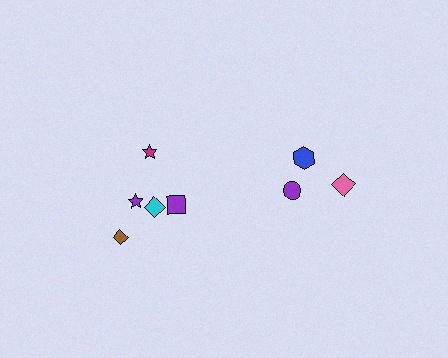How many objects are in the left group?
There are 5 objects.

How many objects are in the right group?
There are 3 objects.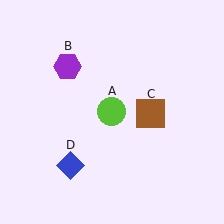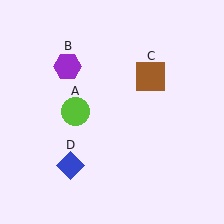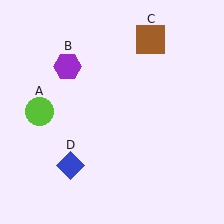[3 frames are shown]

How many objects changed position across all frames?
2 objects changed position: lime circle (object A), brown square (object C).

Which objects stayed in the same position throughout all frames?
Purple hexagon (object B) and blue diamond (object D) remained stationary.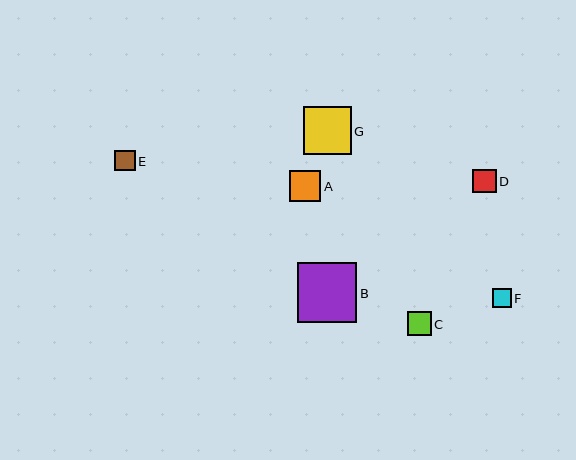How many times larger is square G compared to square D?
Square G is approximately 2.0 times the size of square D.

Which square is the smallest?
Square F is the smallest with a size of approximately 19 pixels.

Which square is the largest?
Square B is the largest with a size of approximately 60 pixels.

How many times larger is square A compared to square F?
Square A is approximately 1.7 times the size of square F.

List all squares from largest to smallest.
From largest to smallest: B, G, A, C, D, E, F.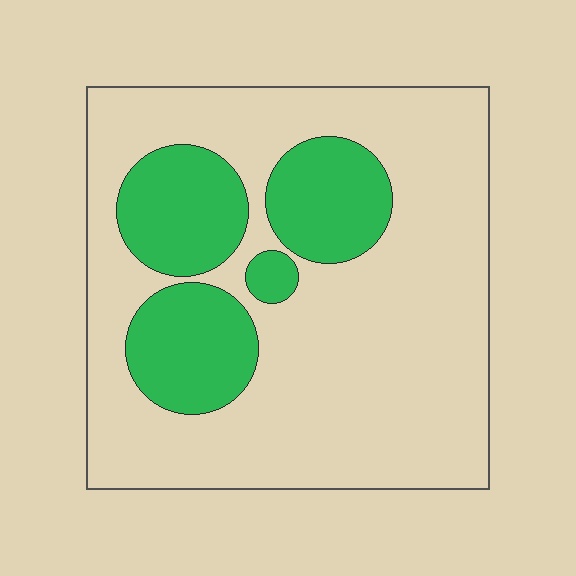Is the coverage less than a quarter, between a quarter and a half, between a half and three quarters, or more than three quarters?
Between a quarter and a half.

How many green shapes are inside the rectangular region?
4.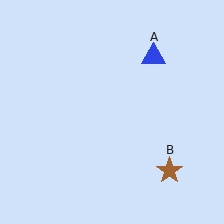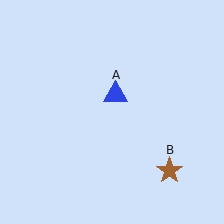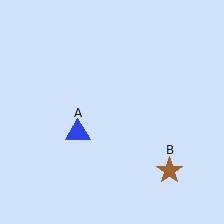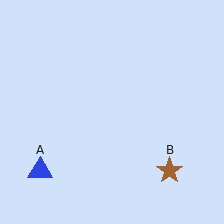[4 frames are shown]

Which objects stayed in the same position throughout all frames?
Brown star (object B) remained stationary.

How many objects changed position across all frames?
1 object changed position: blue triangle (object A).